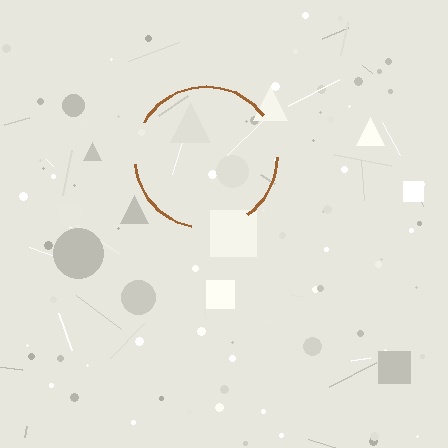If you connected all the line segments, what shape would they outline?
They would outline a circle.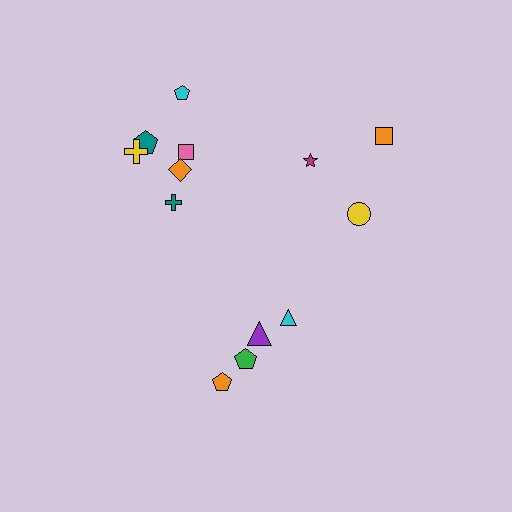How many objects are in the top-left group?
There are 6 objects.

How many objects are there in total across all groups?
There are 13 objects.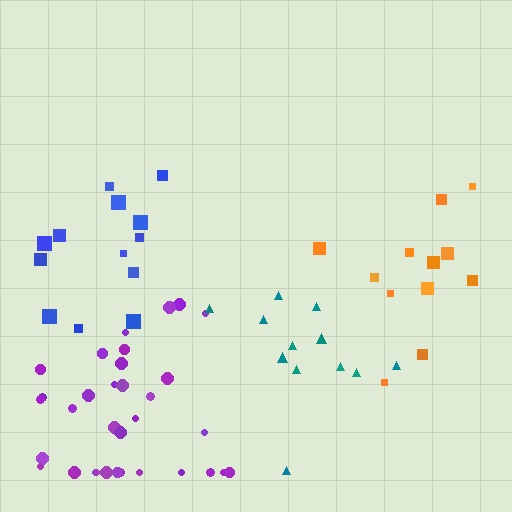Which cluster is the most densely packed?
Purple.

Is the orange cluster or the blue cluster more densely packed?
Blue.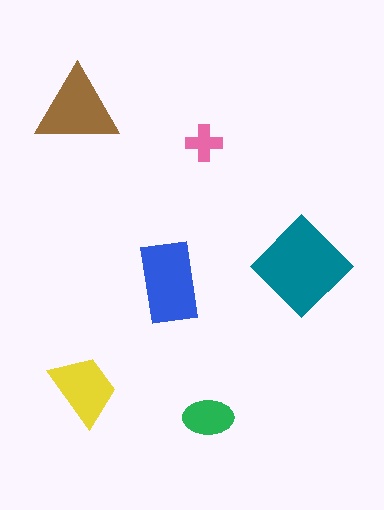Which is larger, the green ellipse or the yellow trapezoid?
The yellow trapezoid.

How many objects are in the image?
There are 6 objects in the image.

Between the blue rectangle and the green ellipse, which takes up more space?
The blue rectangle.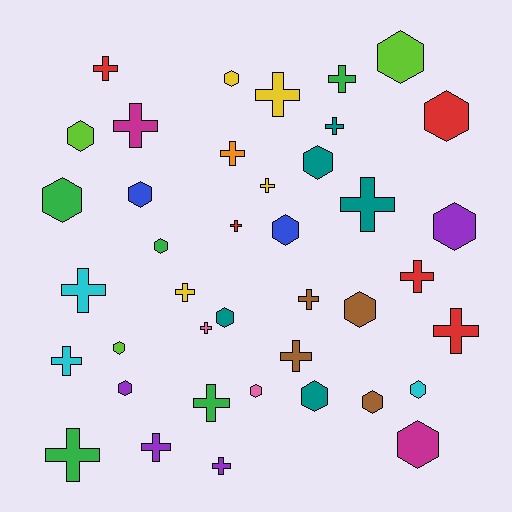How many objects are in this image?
There are 40 objects.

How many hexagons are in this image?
There are 19 hexagons.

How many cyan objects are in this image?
There are 3 cyan objects.